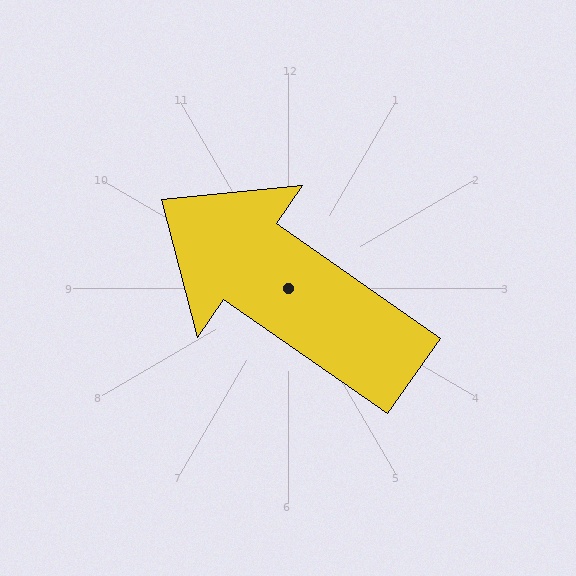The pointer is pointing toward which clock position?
Roughly 10 o'clock.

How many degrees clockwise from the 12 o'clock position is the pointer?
Approximately 305 degrees.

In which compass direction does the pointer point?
Northwest.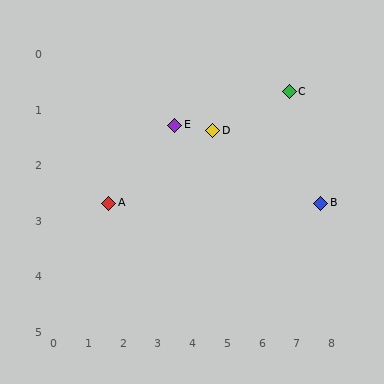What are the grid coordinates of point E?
Point E is at approximately (3.5, 1.3).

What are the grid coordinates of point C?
Point C is at approximately (6.8, 0.7).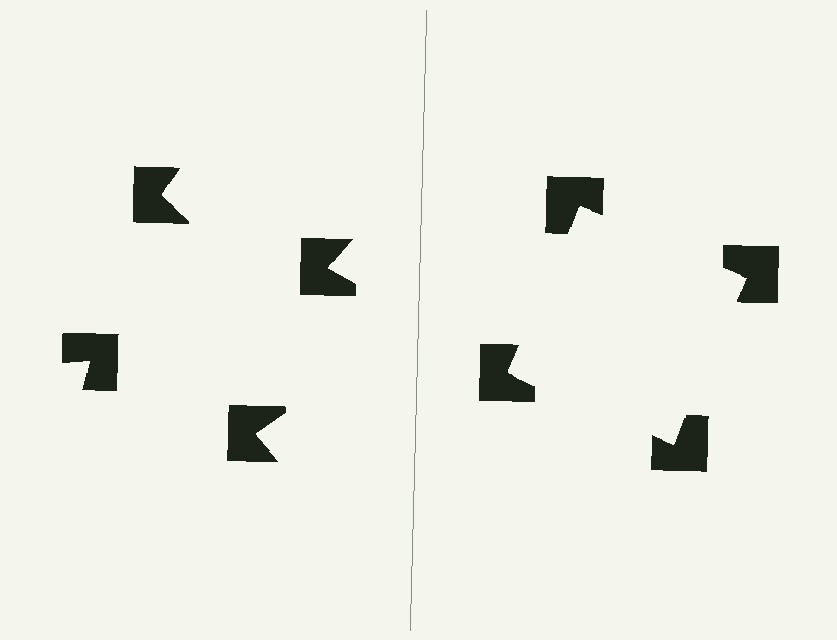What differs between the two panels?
The notched squares are positioned identically on both sides; only the wedge orientations differ. On the right they align to a square; on the left they are misaligned.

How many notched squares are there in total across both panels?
8 — 4 on each side.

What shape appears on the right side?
An illusory square.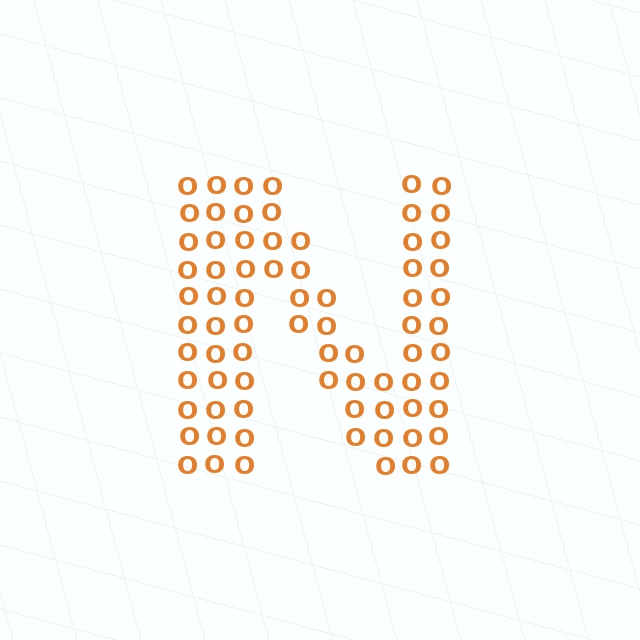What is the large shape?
The large shape is the letter N.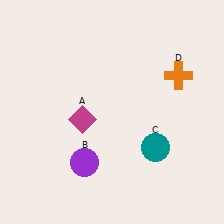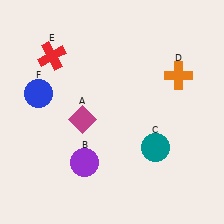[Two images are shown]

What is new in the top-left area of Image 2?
A blue circle (F) was added in the top-left area of Image 2.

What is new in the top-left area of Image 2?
A red cross (E) was added in the top-left area of Image 2.